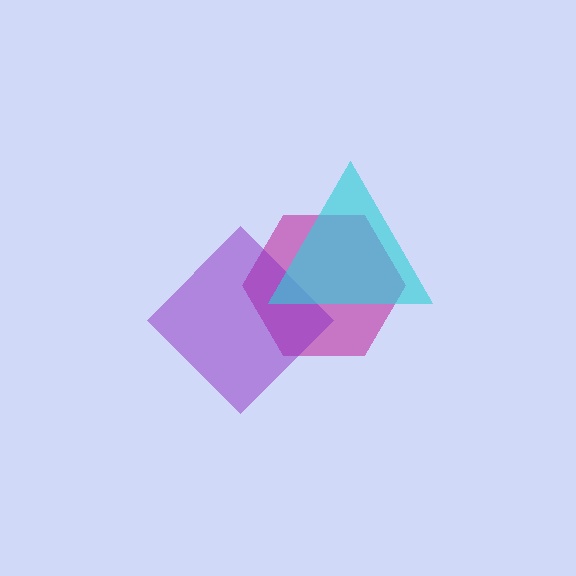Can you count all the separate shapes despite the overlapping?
Yes, there are 3 separate shapes.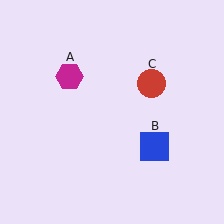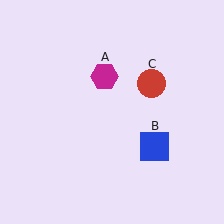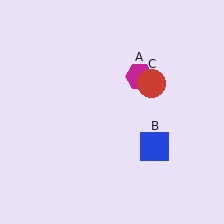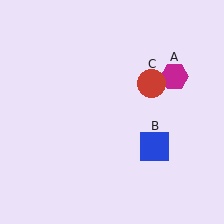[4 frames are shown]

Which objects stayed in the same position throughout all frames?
Blue square (object B) and red circle (object C) remained stationary.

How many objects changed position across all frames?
1 object changed position: magenta hexagon (object A).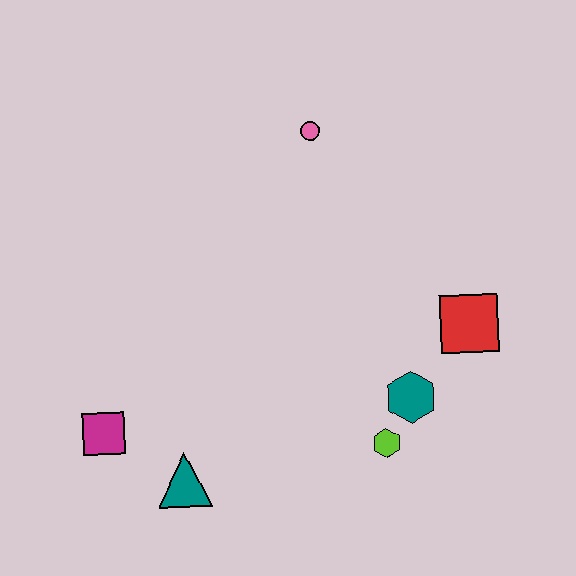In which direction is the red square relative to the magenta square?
The red square is to the right of the magenta square.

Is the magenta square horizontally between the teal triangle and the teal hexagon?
No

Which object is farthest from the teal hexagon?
The magenta square is farthest from the teal hexagon.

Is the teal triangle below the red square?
Yes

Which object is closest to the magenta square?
The teal triangle is closest to the magenta square.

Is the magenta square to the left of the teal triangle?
Yes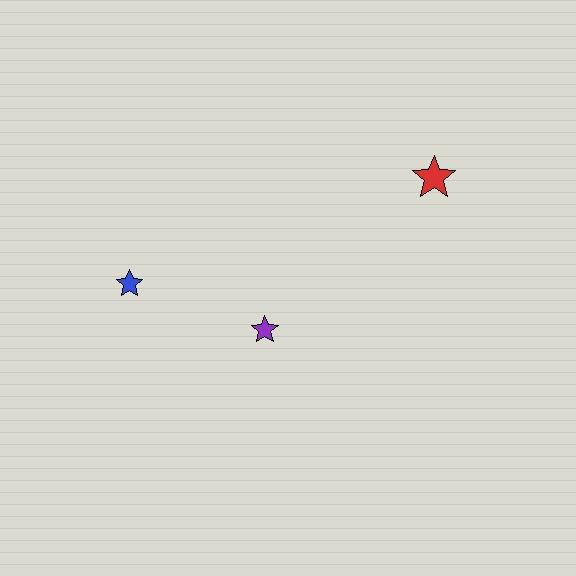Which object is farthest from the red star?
The blue star is farthest from the red star.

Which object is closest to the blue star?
The purple star is closest to the blue star.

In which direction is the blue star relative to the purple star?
The blue star is to the left of the purple star.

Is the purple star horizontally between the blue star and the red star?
Yes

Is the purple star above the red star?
No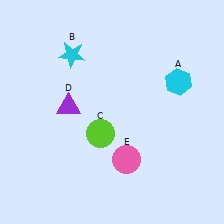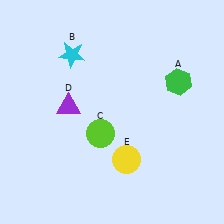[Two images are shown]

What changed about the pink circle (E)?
In Image 1, E is pink. In Image 2, it changed to yellow.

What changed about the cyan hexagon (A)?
In Image 1, A is cyan. In Image 2, it changed to green.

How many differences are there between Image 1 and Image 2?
There are 2 differences between the two images.